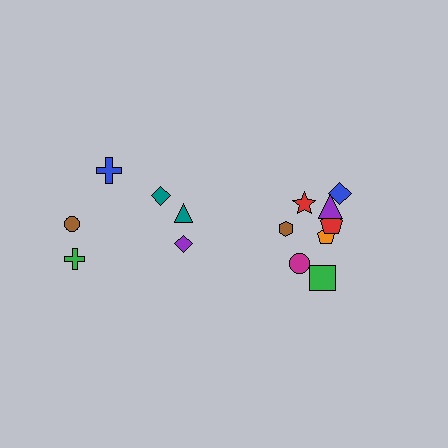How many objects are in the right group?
There are 8 objects.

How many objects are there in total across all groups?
There are 14 objects.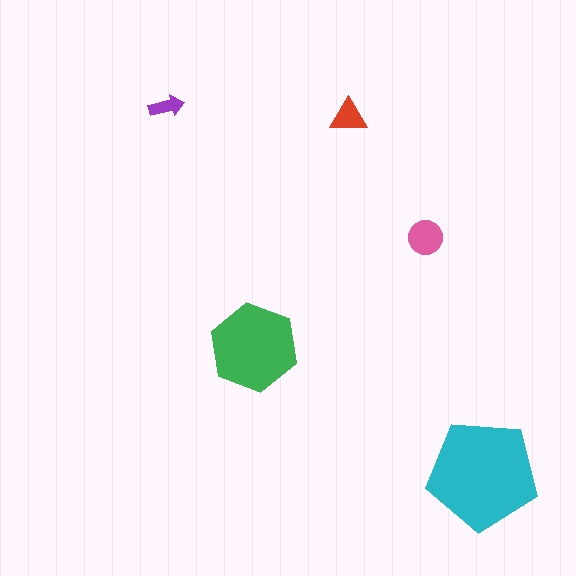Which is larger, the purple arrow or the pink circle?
The pink circle.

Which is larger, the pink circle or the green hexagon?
The green hexagon.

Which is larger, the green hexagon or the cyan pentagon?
The cyan pentagon.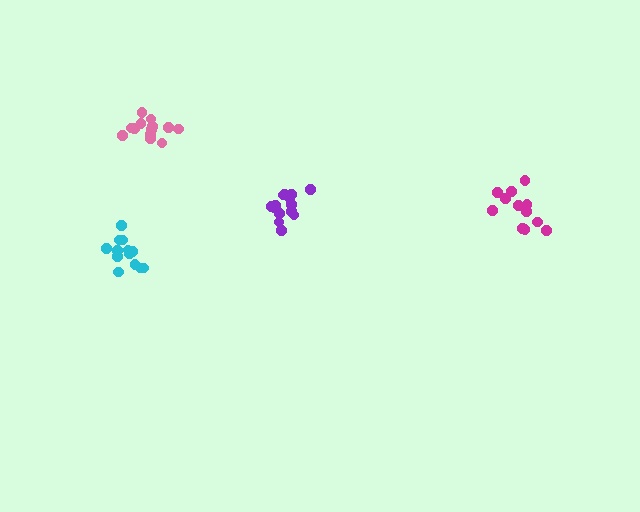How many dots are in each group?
Group 1: 14 dots, Group 2: 12 dots, Group 3: 13 dots, Group 4: 13 dots (52 total).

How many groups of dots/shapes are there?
There are 4 groups.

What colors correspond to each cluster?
The clusters are colored: purple, magenta, cyan, pink.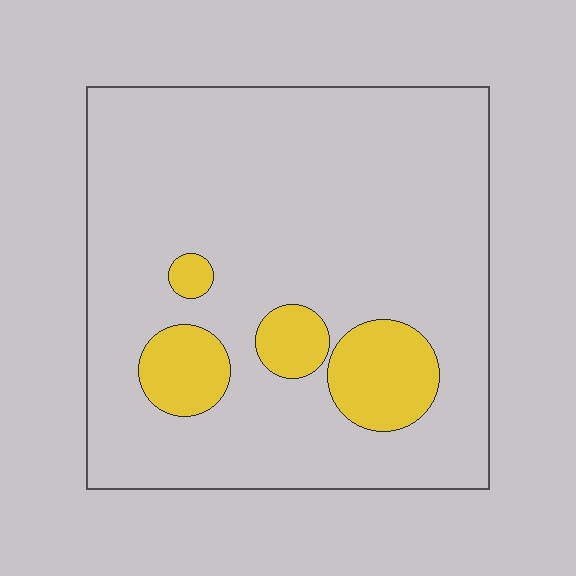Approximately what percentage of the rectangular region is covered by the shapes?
Approximately 15%.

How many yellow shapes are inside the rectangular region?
4.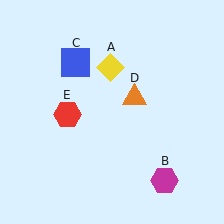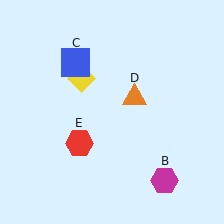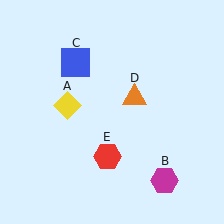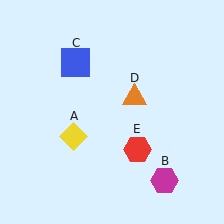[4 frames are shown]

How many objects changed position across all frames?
2 objects changed position: yellow diamond (object A), red hexagon (object E).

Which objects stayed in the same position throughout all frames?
Magenta hexagon (object B) and blue square (object C) and orange triangle (object D) remained stationary.